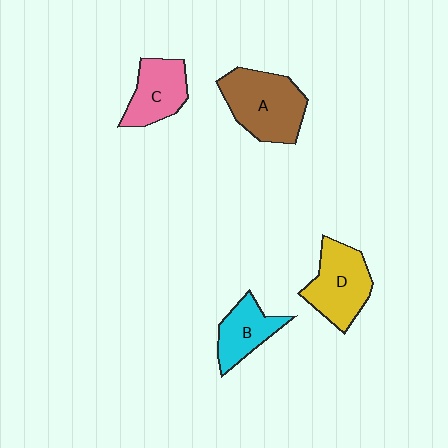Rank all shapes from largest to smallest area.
From largest to smallest: A (brown), D (yellow), C (pink), B (cyan).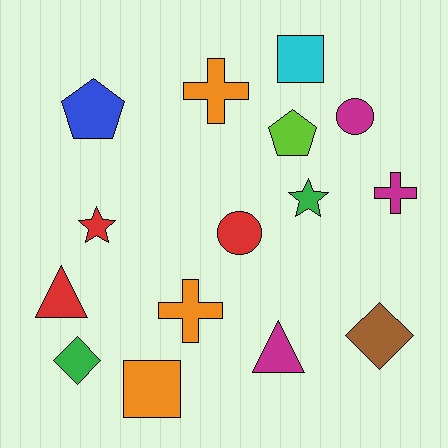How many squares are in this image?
There are 2 squares.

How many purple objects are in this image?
There are no purple objects.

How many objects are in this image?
There are 15 objects.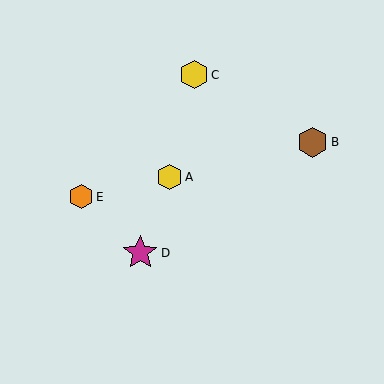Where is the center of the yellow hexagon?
The center of the yellow hexagon is at (170, 177).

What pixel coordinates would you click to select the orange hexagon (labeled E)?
Click at (81, 197) to select the orange hexagon E.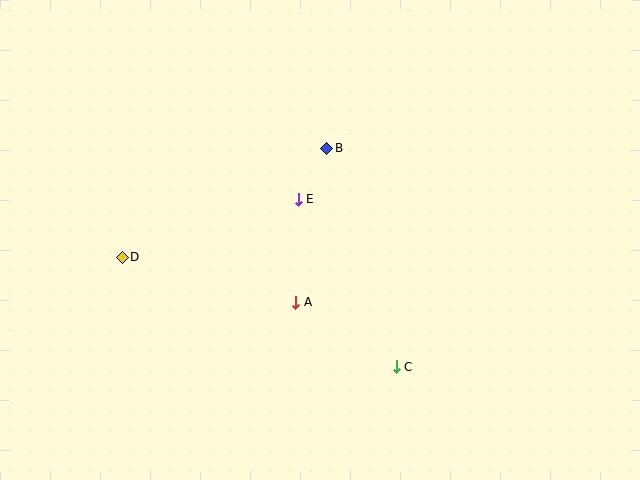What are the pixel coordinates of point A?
Point A is at (296, 302).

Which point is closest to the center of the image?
Point E at (298, 199) is closest to the center.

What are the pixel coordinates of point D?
Point D is at (122, 257).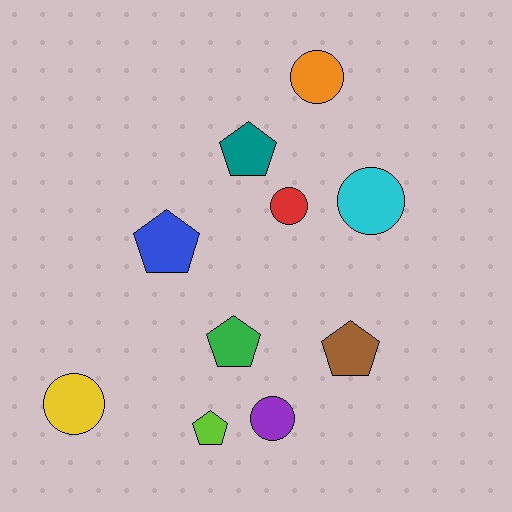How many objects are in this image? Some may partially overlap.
There are 10 objects.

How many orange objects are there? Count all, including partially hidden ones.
There is 1 orange object.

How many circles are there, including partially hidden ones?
There are 5 circles.